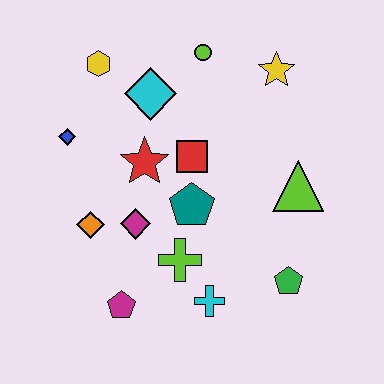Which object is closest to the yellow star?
The lime circle is closest to the yellow star.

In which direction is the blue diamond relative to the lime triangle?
The blue diamond is to the left of the lime triangle.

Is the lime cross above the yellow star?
No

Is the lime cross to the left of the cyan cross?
Yes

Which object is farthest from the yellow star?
The magenta pentagon is farthest from the yellow star.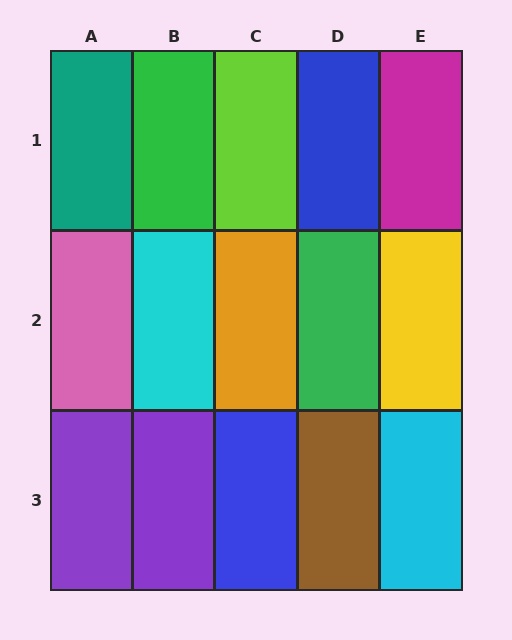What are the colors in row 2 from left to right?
Pink, cyan, orange, green, yellow.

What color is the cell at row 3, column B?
Purple.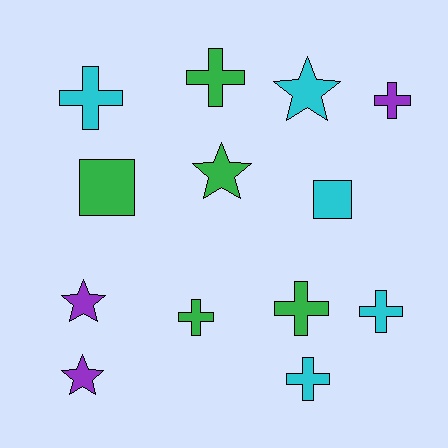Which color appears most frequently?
Cyan, with 5 objects.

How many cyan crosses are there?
There are 3 cyan crosses.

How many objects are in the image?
There are 13 objects.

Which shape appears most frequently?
Cross, with 7 objects.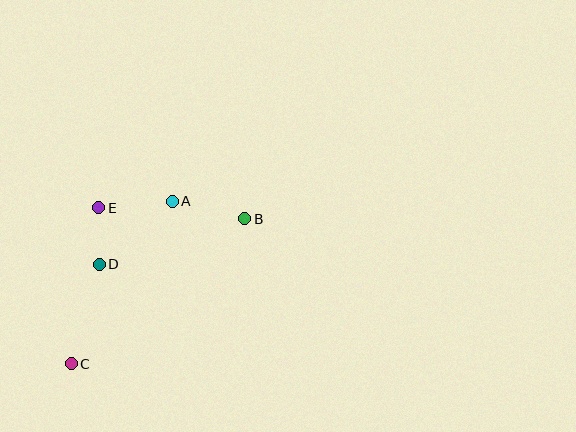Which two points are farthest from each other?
Points B and C are farthest from each other.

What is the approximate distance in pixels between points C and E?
The distance between C and E is approximately 158 pixels.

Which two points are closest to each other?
Points D and E are closest to each other.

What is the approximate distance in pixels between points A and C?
The distance between A and C is approximately 191 pixels.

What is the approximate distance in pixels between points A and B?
The distance between A and B is approximately 74 pixels.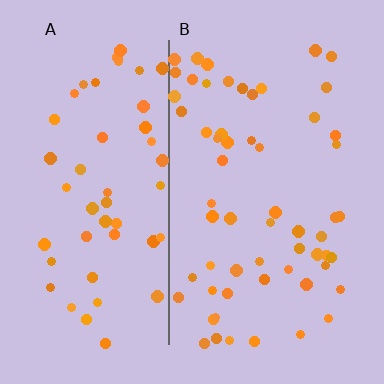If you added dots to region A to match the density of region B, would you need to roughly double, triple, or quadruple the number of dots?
Approximately double.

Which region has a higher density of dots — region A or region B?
B (the right).